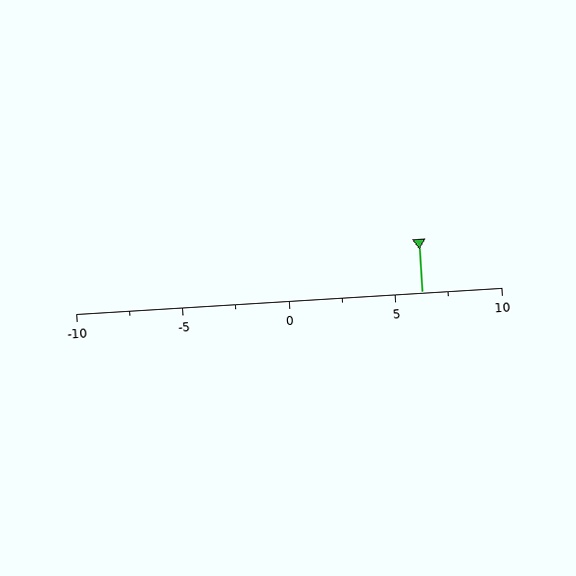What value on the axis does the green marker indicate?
The marker indicates approximately 6.2.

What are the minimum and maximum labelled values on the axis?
The axis runs from -10 to 10.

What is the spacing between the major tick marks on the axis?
The major ticks are spaced 5 apart.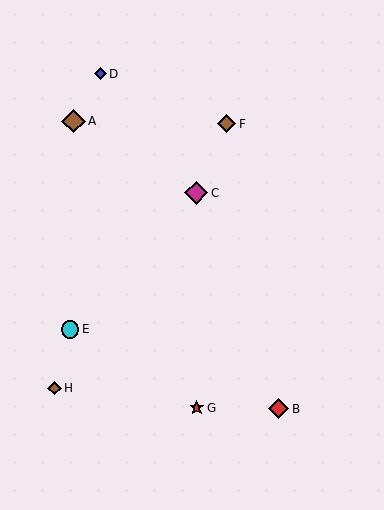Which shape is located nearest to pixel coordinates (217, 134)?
The brown diamond (labeled F) at (226, 124) is nearest to that location.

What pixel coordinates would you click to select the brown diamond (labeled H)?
Click at (54, 388) to select the brown diamond H.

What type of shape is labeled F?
Shape F is a brown diamond.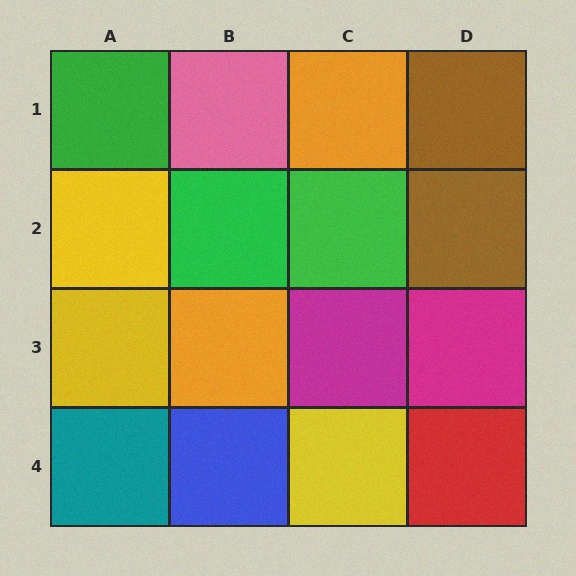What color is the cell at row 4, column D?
Red.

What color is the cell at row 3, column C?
Magenta.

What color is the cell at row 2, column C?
Green.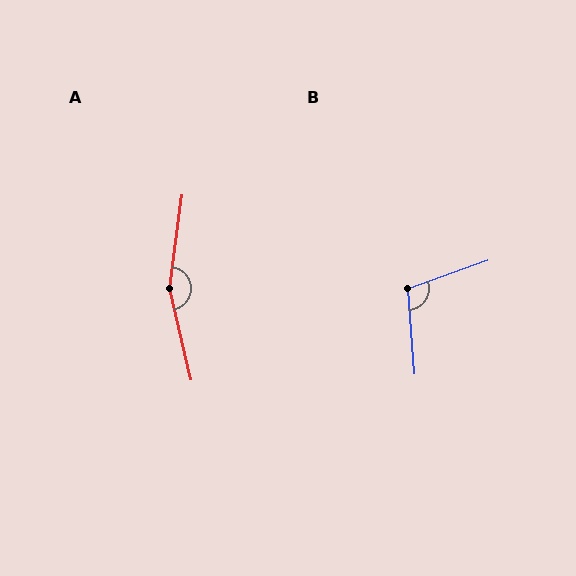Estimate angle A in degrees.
Approximately 160 degrees.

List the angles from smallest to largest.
B (105°), A (160°).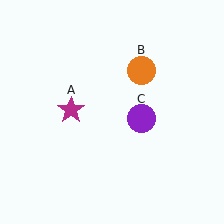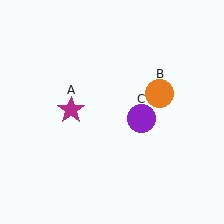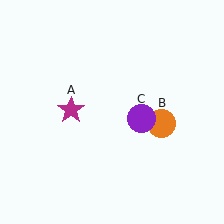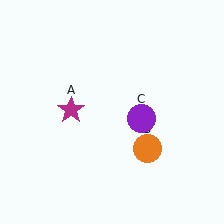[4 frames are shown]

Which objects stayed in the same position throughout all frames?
Magenta star (object A) and purple circle (object C) remained stationary.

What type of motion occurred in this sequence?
The orange circle (object B) rotated clockwise around the center of the scene.